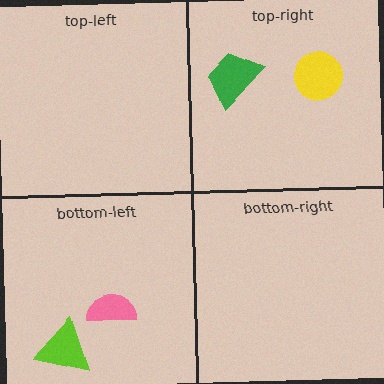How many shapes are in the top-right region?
2.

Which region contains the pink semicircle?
The bottom-left region.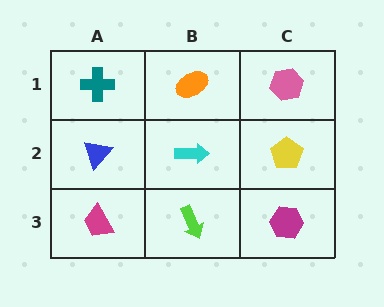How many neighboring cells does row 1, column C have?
2.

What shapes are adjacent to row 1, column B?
A cyan arrow (row 2, column B), a teal cross (row 1, column A), a pink hexagon (row 1, column C).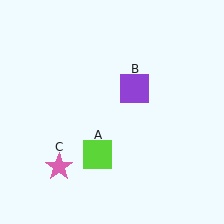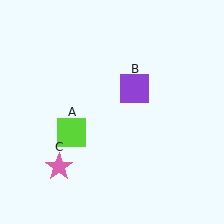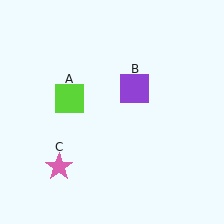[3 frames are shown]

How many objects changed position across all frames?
1 object changed position: lime square (object A).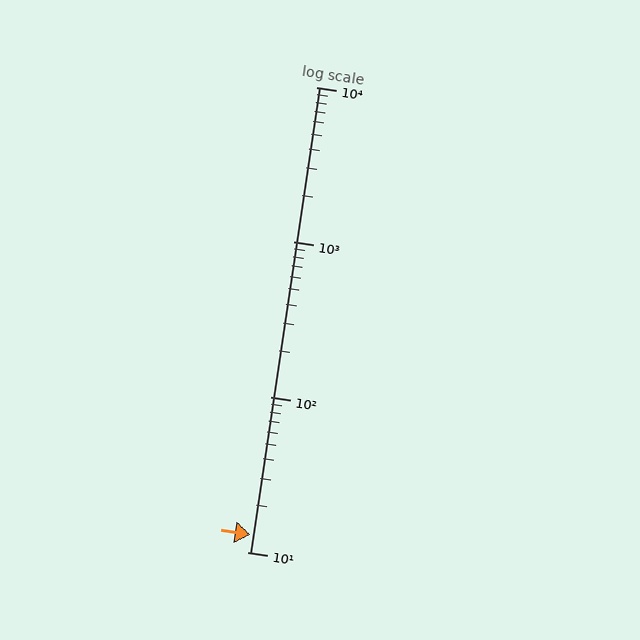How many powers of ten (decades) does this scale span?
The scale spans 3 decades, from 10 to 10000.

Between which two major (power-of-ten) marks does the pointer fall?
The pointer is between 10 and 100.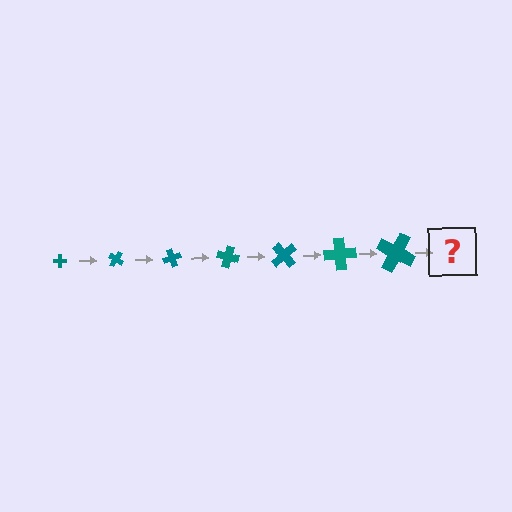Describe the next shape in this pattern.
It should be a cross, larger than the previous one and rotated 245 degrees from the start.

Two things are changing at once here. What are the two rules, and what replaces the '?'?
The two rules are that the cross grows larger each step and it rotates 35 degrees each step. The '?' should be a cross, larger than the previous one and rotated 245 degrees from the start.